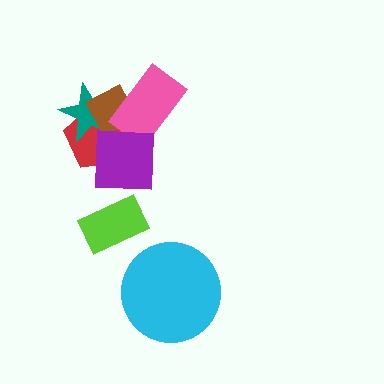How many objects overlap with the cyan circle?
0 objects overlap with the cyan circle.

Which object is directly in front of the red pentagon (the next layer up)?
The teal star is directly in front of the red pentagon.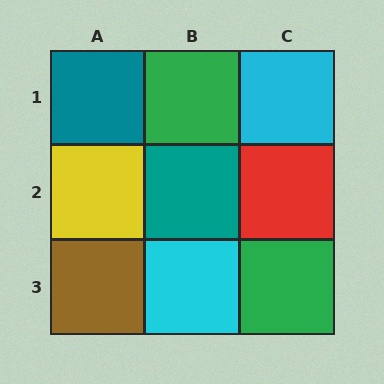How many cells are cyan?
2 cells are cyan.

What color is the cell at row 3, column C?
Green.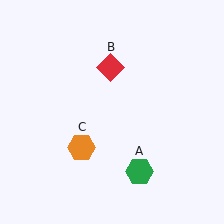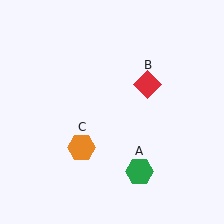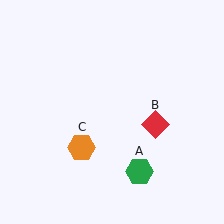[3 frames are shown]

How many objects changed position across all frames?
1 object changed position: red diamond (object B).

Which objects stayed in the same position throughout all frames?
Green hexagon (object A) and orange hexagon (object C) remained stationary.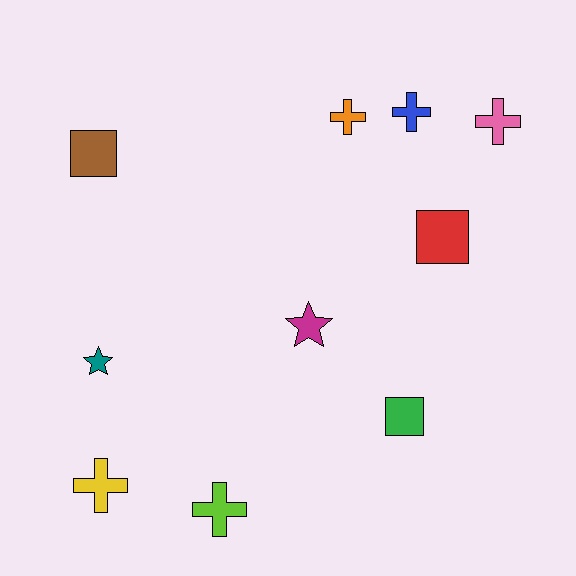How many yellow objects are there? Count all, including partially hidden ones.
There is 1 yellow object.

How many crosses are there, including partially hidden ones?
There are 5 crosses.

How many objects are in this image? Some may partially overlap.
There are 10 objects.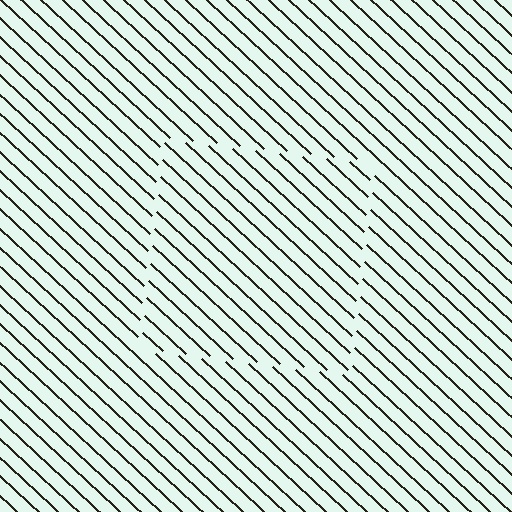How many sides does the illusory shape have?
4 sides — the line-ends trace a square.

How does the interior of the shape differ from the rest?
The interior of the shape contains the same grating, shifted by half a period — the contour is defined by the phase discontinuity where line-ends from the inner and outer gratings abut.